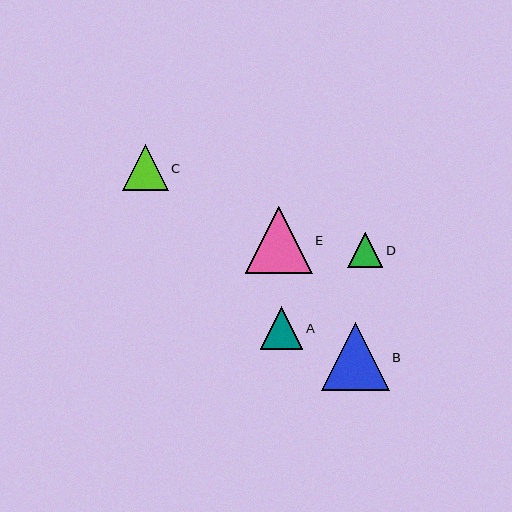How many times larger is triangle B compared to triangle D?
Triangle B is approximately 1.9 times the size of triangle D.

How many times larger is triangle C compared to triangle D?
Triangle C is approximately 1.3 times the size of triangle D.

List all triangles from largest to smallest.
From largest to smallest: B, E, C, A, D.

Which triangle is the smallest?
Triangle D is the smallest with a size of approximately 35 pixels.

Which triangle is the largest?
Triangle B is the largest with a size of approximately 68 pixels.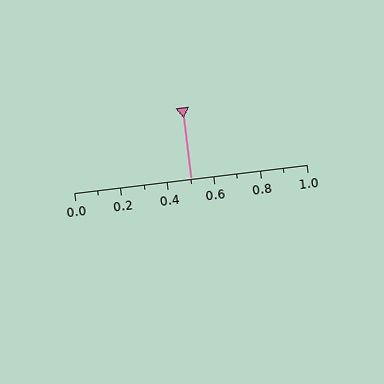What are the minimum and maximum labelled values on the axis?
The axis runs from 0.0 to 1.0.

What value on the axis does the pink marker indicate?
The marker indicates approximately 0.5.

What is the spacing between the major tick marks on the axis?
The major ticks are spaced 0.2 apart.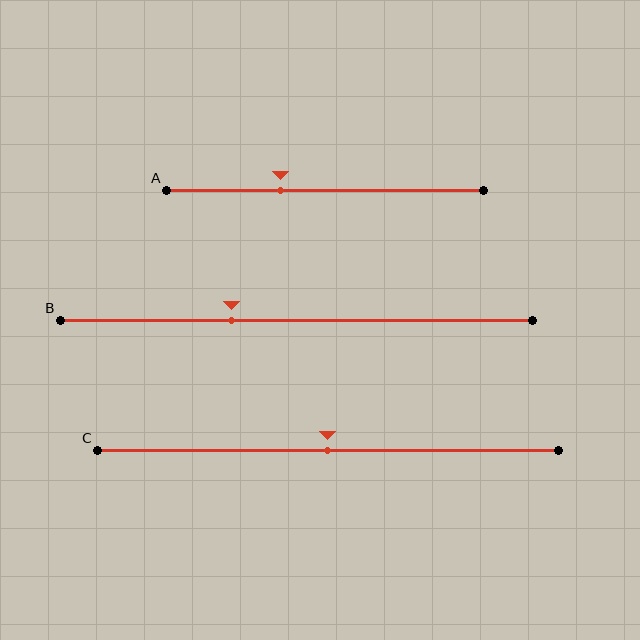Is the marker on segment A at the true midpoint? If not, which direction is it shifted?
No, the marker on segment A is shifted to the left by about 14% of the segment length.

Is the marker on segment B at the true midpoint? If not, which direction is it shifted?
No, the marker on segment B is shifted to the left by about 14% of the segment length.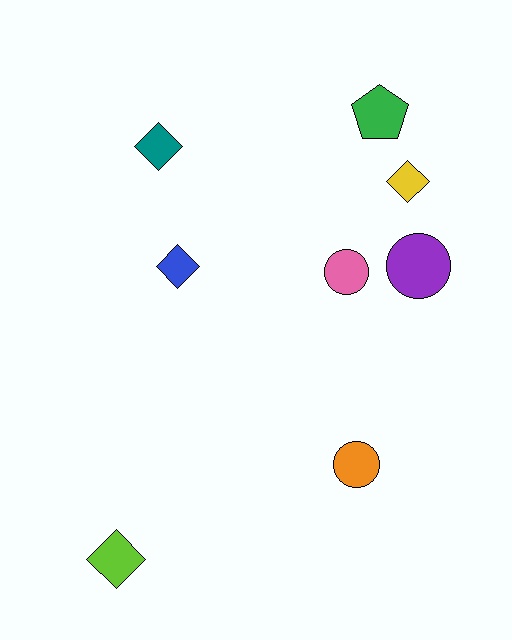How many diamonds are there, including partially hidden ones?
There are 4 diamonds.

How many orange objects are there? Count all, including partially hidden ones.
There is 1 orange object.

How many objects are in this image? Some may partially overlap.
There are 8 objects.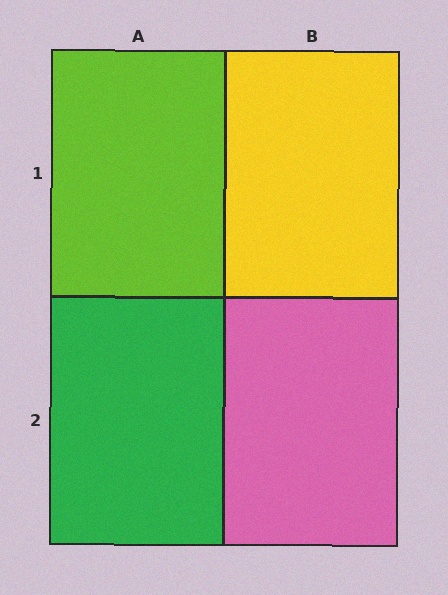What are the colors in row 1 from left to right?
Lime, yellow.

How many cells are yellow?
1 cell is yellow.